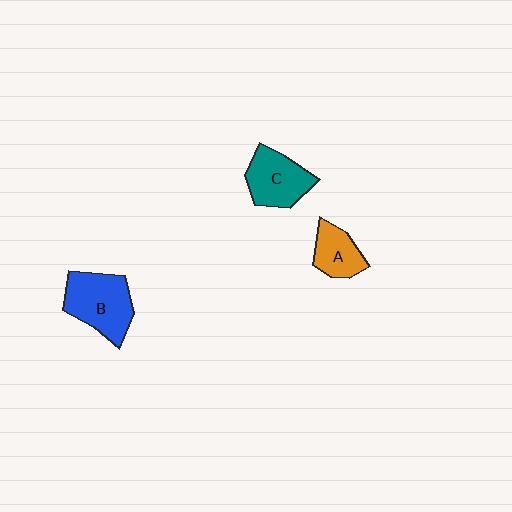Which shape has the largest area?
Shape B (blue).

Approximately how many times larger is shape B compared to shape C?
Approximately 1.2 times.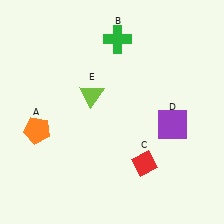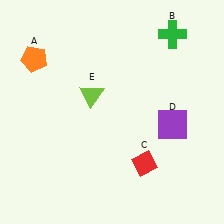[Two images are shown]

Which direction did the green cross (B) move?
The green cross (B) moved right.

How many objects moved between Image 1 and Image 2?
2 objects moved between the two images.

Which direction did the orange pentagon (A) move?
The orange pentagon (A) moved up.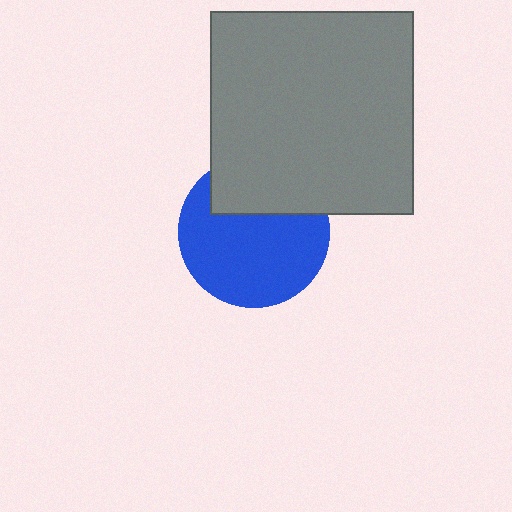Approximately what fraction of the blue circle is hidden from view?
Roughly 32% of the blue circle is hidden behind the gray square.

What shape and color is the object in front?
The object in front is a gray square.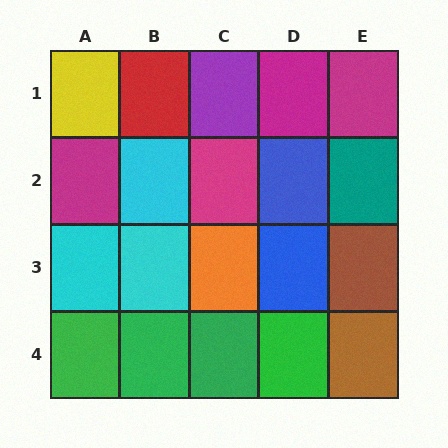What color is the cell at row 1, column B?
Red.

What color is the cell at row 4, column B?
Green.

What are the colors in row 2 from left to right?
Magenta, cyan, magenta, blue, teal.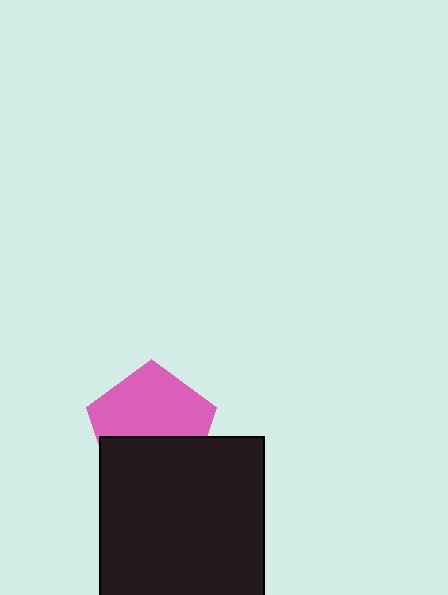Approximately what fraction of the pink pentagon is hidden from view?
Roughly 41% of the pink pentagon is hidden behind the black square.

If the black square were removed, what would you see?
You would see the complete pink pentagon.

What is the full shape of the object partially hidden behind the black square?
The partially hidden object is a pink pentagon.